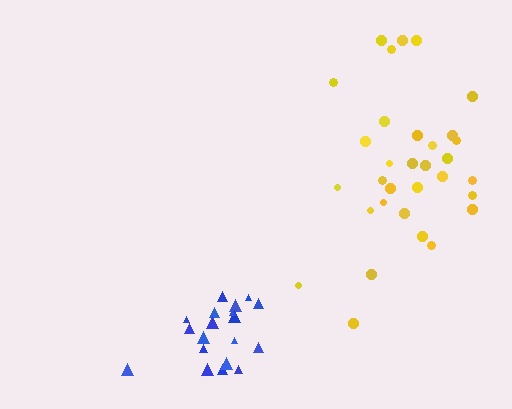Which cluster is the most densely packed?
Blue.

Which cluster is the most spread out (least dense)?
Yellow.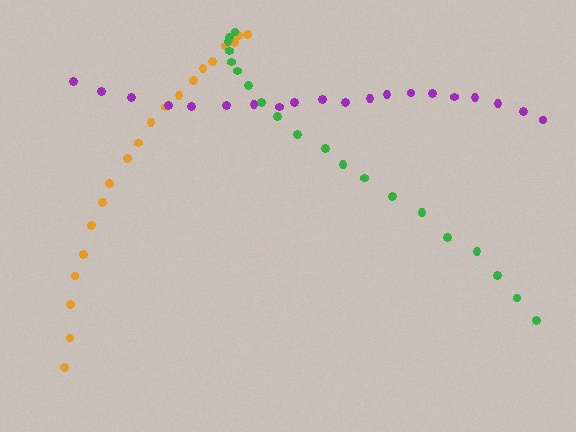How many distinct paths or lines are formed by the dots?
There are 3 distinct paths.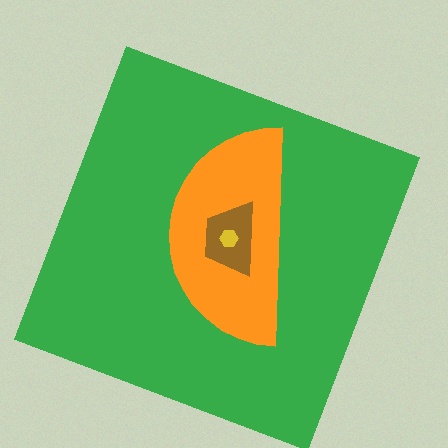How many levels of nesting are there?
4.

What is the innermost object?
The yellow hexagon.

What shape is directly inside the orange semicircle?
The brown trapezoid.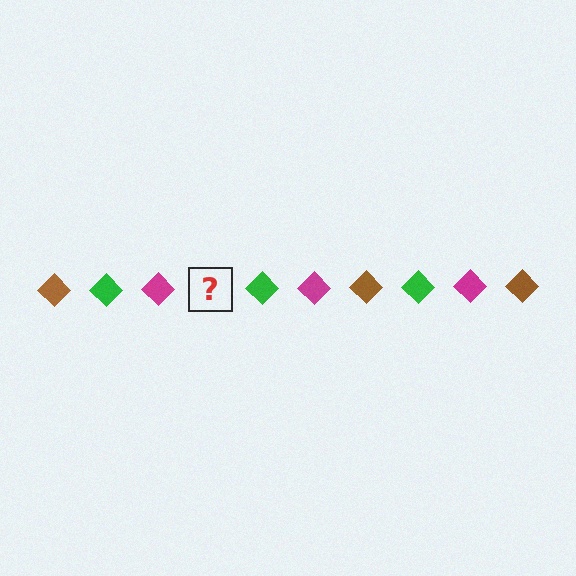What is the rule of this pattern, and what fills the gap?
The rule is that the pattern cycles through brown, green, magenta diamonds. The gap should be filled with a brown diamond.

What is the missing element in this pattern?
The missing element is a brown diamond.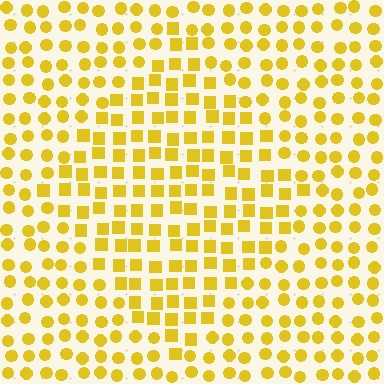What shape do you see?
I see a diamond.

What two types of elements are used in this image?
The image uses squares inside the diamond region and circles outside it.